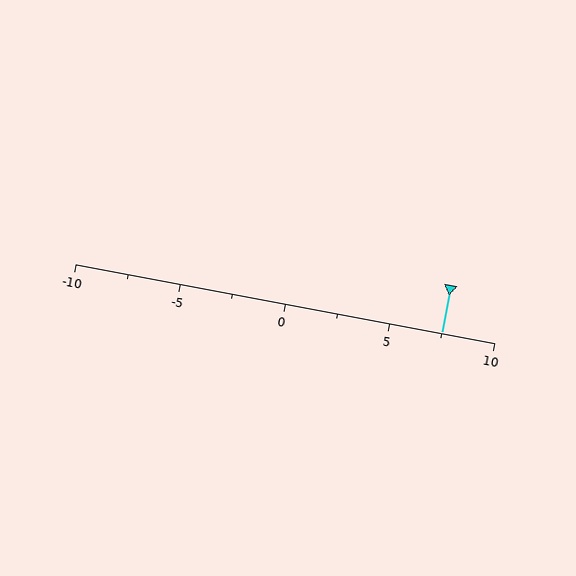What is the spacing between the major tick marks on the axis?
The major ticks are spaced 5 apart.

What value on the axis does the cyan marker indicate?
The marker indicates approximately 7.5.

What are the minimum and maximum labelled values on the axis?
The axis runs from -10 to 10.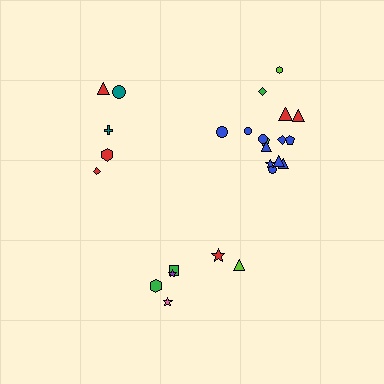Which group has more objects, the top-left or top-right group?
The top-right group.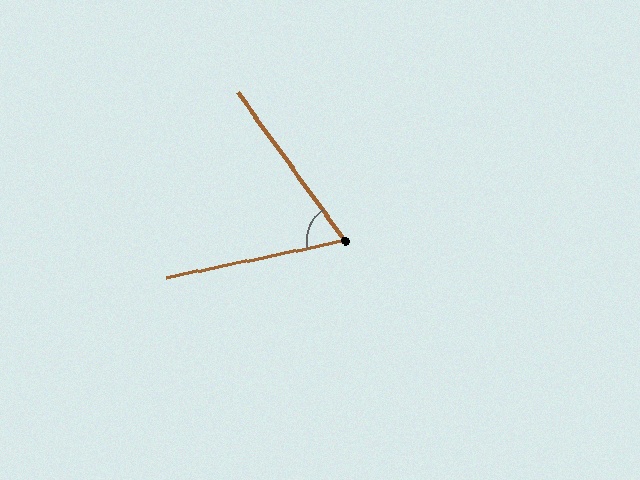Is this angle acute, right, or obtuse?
It is acute.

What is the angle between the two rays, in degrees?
Approximately 66 degrees.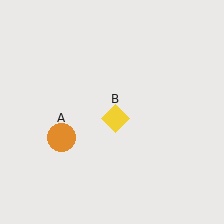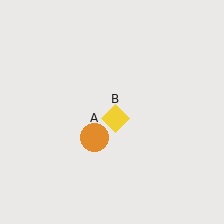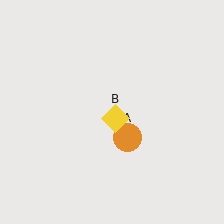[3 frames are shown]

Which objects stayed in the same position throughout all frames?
Yellow diamond (object B) remained stationary.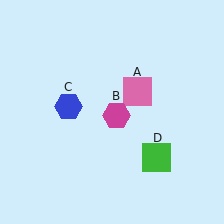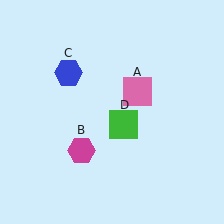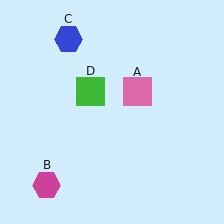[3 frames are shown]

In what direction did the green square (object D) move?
The green square (object D) moved up and to the left.